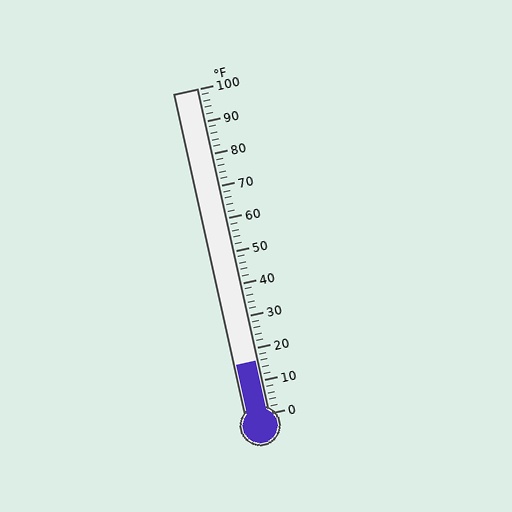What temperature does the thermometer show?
The thermometer shows approximately 16°F.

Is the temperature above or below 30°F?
The temperature is below 30°F.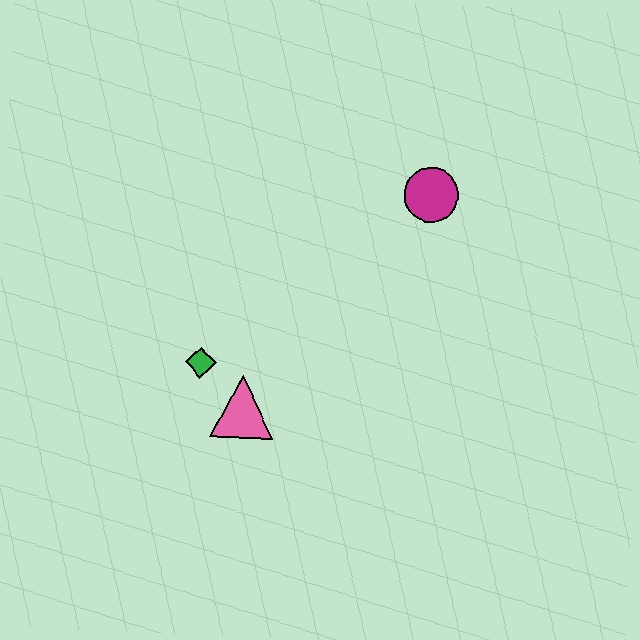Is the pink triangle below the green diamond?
Yes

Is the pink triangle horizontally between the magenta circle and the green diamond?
Yes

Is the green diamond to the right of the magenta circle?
No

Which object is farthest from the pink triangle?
The magenta circle is farthest from the pink triangle.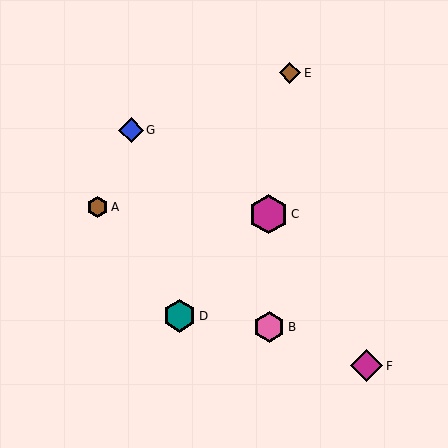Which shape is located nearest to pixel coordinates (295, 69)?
The brown diamond (labeled E) at (290, 73) is nearest to that location.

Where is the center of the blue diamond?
The center of the blue diamond is at (131, 130).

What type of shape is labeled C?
Shape C is a magenta hexagon.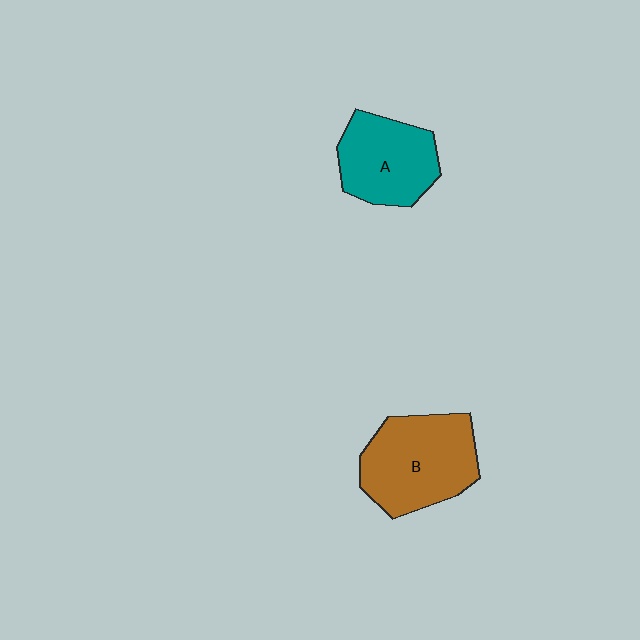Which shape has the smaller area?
Shape A (teal).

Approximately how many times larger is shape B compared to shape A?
Approximately 1.3 times.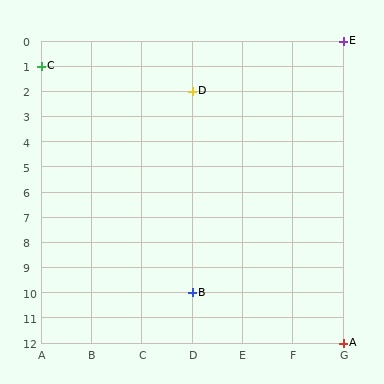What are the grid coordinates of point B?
Point B is at grid coordinates (D, 10).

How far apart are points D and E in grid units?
Points D and E are 3 columns and 2 rows apart (about 3.6 grid units diagonally).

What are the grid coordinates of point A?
Point A is at grid coordinates (G, 12).